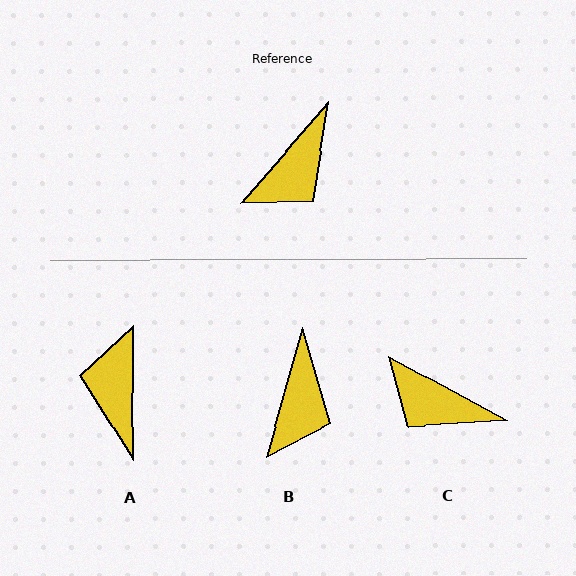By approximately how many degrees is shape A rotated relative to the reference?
Approximately 139 degrees clockwise.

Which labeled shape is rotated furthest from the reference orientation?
A, about 139 degrees away.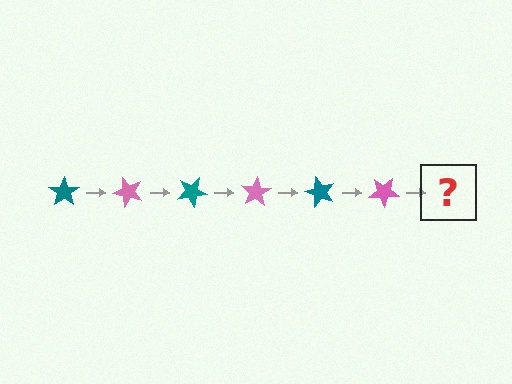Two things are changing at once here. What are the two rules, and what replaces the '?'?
The two rules are that it rotates 50 degrees each step and the color cycles through teal and pink. The '?' should be a teal star, rotated 300 degrees from the start.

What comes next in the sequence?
The next element should be a teal star, rotated 300 degrees from the start.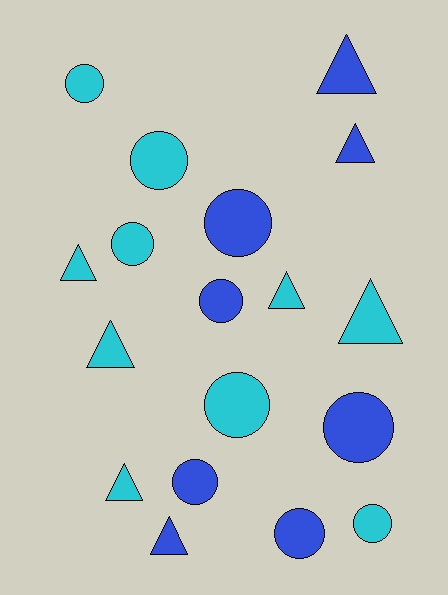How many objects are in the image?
There are 18 objects.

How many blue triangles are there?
There are 3 blue triangles.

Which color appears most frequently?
Cyan, with 10 objects.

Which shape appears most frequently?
Circle, with 10 objects.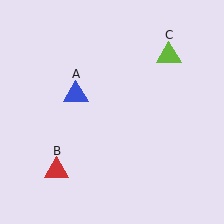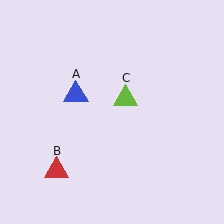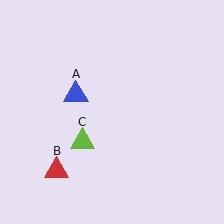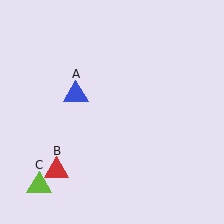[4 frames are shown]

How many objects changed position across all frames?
1 object changed position: lime triangle (object C).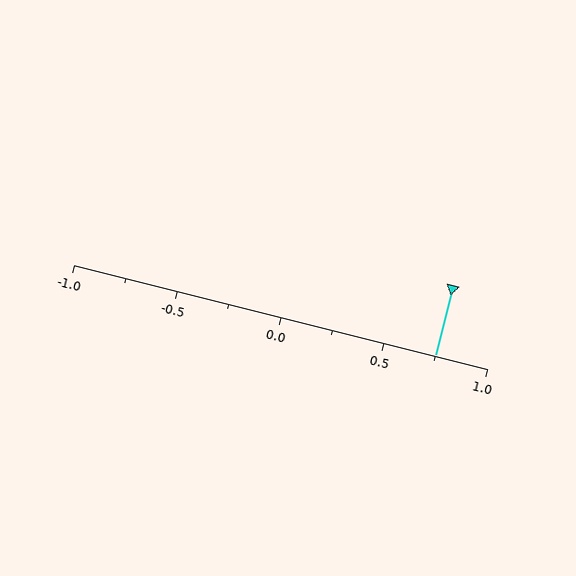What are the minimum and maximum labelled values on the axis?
The axis runs from -1.0 to 1.0.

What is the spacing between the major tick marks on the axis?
The major ticks are spaced 0.5 apart.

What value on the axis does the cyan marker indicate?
The marker indicates approximately 0.75.